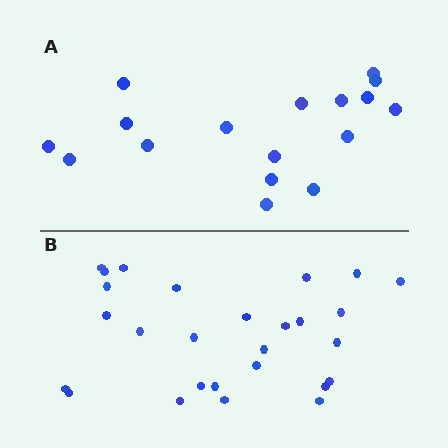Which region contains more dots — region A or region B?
Region B (the bottom region) has more dots.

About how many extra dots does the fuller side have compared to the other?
Region B has roughly 10 or so more dots than region A.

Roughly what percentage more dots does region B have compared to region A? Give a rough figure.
About 60% more.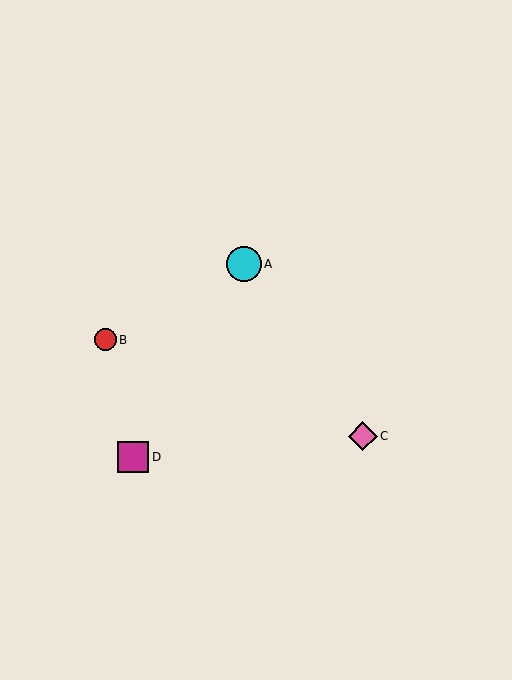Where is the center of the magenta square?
The center of the magenta square is at (133, 457).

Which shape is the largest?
The cyan circle (labeled A) is the largest.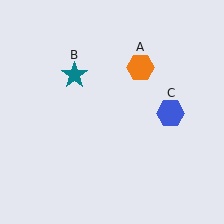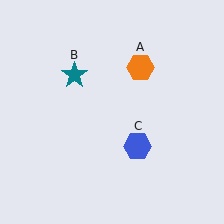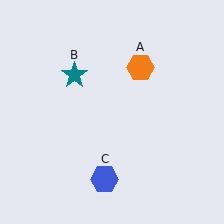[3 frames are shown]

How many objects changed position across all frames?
1 object changed position: blue hexagon (object C).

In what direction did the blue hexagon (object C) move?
The blue hexagon (object C) moved down and to the left.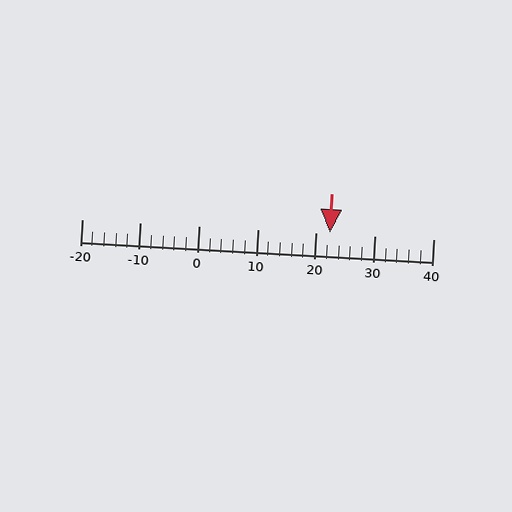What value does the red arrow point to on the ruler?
The red arrow points to approximately 22.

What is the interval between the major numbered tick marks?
The major tick marks are spaced 10 units apart.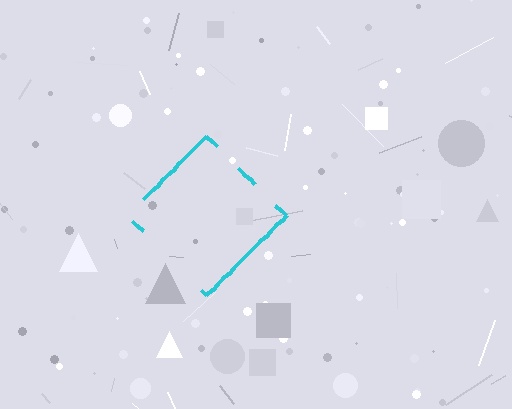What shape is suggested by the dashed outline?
The dashed outline suggests a diamond.